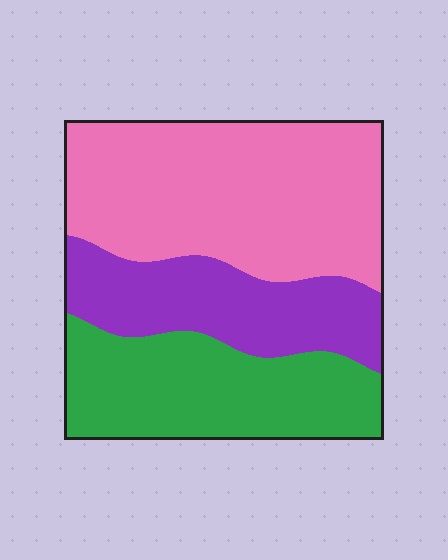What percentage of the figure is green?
Green covers roughly 30% of the figure.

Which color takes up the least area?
Purple, at roughly 25%.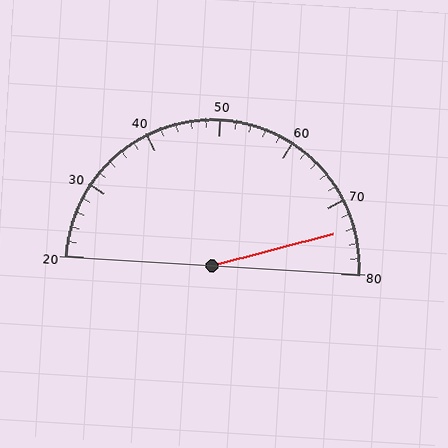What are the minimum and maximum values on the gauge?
The gauge ranges from 20 to 80.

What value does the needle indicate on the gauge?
The needle indicates approximately 74.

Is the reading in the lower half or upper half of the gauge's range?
The reading is in the upper half of the range (20 to 80).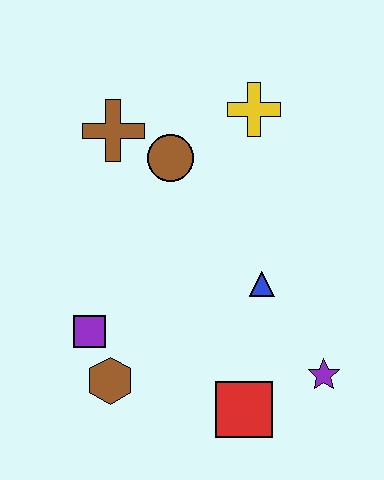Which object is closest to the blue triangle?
The purple star is closest to the blue triangle.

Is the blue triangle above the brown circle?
No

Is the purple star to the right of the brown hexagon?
Yes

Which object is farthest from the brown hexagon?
The yellow cross is farthest from the brown hexagon.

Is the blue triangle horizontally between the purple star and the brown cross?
Yes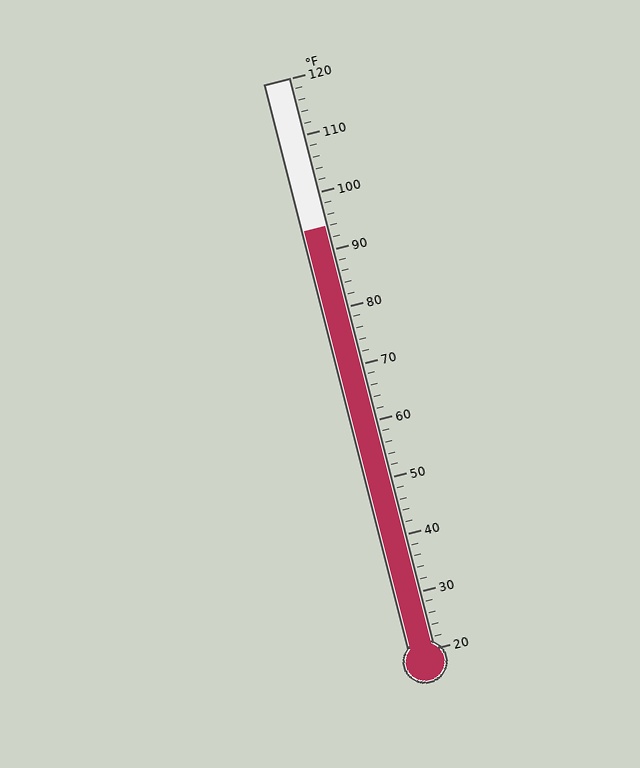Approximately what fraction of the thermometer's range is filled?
The thermometer is filled to approximately 75% of its range.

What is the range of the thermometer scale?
The thermometer scale ranges from 20°F to 120°F.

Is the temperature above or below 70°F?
The temperature is above 70°F.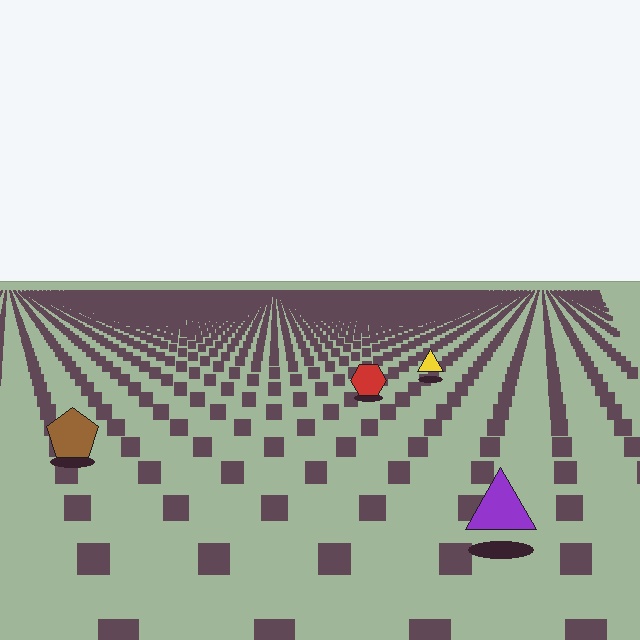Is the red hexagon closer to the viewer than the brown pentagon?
No. The brown pentagon is closer — you can tell from the texture gradient: the ground texture is coarser near it.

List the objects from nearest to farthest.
From nearest to farthest: the purple triangle, the brown pentagon, the red hexagon, the yellow triangle.